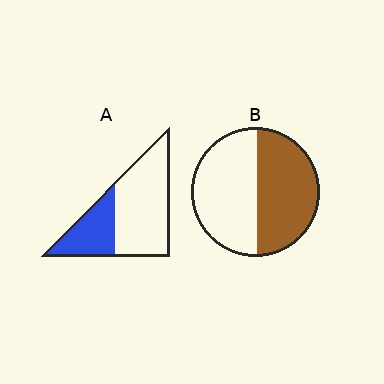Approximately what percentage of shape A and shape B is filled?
A is approximately 35% and B is approximately 50%.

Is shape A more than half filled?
No.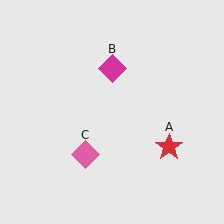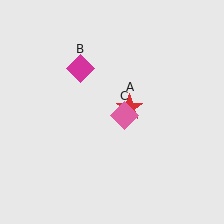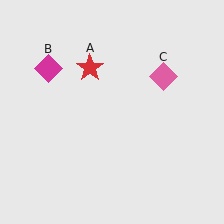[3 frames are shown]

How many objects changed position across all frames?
3 objects changed position: red star (object A), magenta diamond (object B), pink diamond (object C).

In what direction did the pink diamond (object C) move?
The pink diamond (object C) moved up and to the right.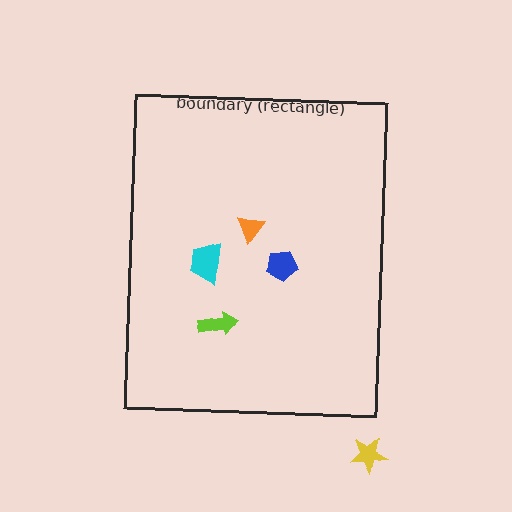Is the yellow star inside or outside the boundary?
Outside.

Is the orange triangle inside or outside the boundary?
Inside.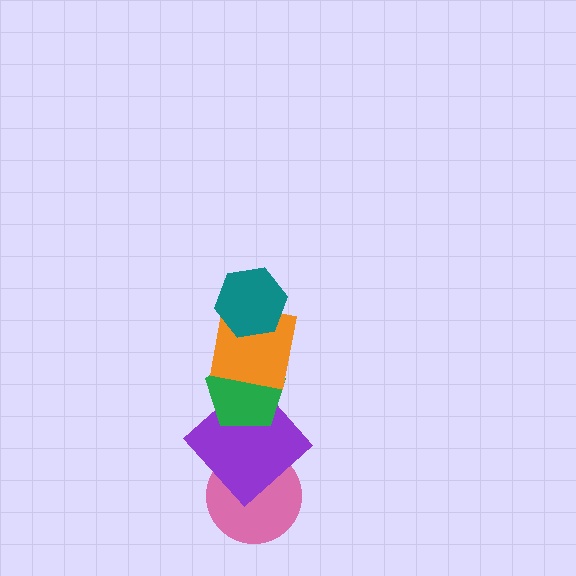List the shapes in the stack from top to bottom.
From top to bottom: the teal hexagon, the orange square, the green pentagon, the purple diamond, the pink circle.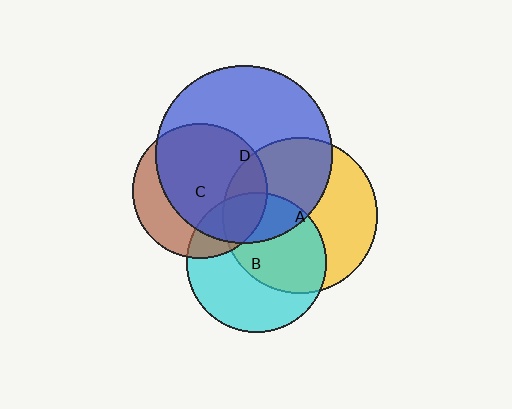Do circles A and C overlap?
Yes.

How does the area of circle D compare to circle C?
Approximately 1.7 times.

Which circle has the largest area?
Circle D (blue).